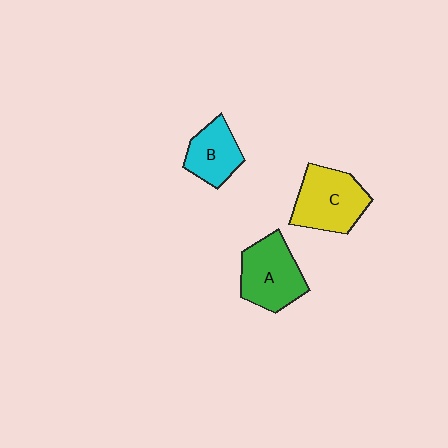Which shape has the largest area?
Shape C (yellow).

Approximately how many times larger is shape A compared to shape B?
Approximately 1.4 times.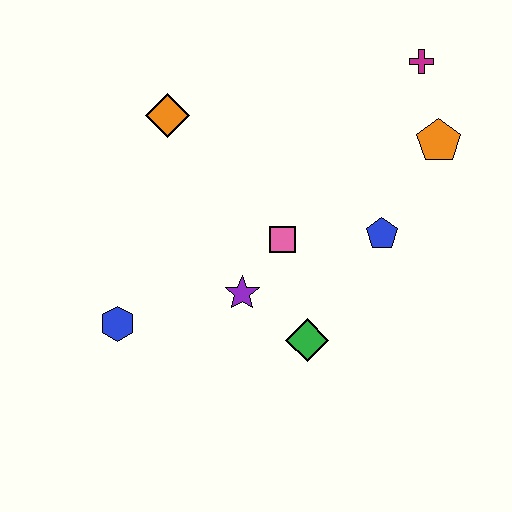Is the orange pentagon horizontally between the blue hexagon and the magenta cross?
No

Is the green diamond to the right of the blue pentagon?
No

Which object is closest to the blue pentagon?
The pink square is closest to the blue pentagon.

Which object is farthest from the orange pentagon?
The blue hexagon is farthest from the orange pentagon.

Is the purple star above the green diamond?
Yes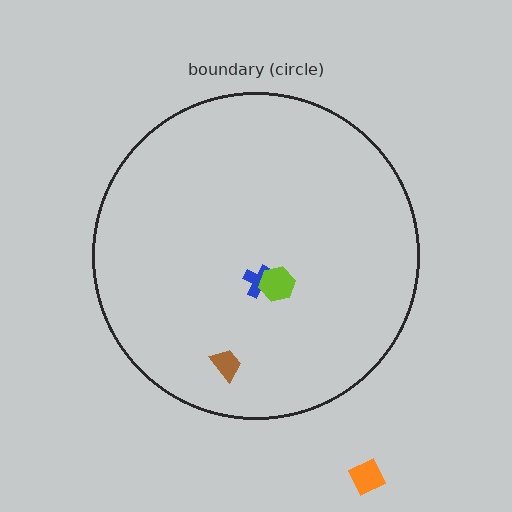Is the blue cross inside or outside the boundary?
Inside.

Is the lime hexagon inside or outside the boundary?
Inside.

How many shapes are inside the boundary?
3 inside, 1 outside.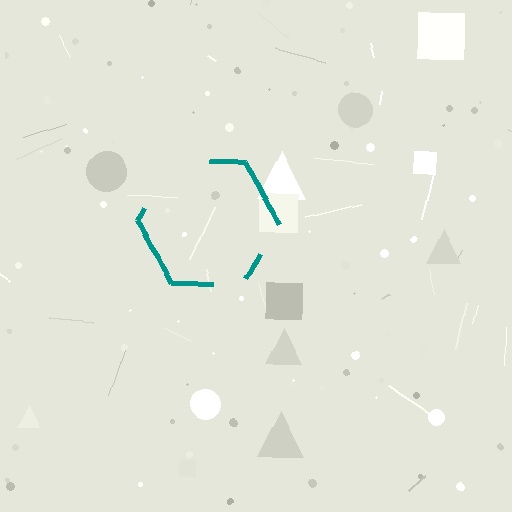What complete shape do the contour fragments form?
The contour fragments form a hexagon.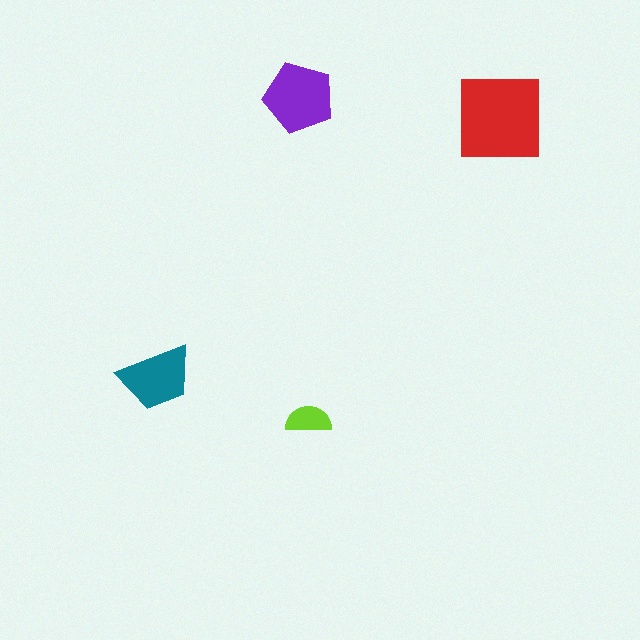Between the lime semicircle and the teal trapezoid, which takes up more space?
The teal trapezoid.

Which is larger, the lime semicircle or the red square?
The red square.